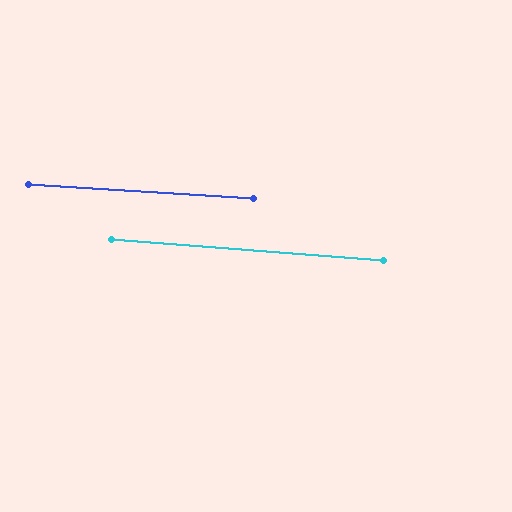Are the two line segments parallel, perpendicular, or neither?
Parallel — their directions differ by only 0.6°.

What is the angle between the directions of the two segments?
Approximately 1 degree.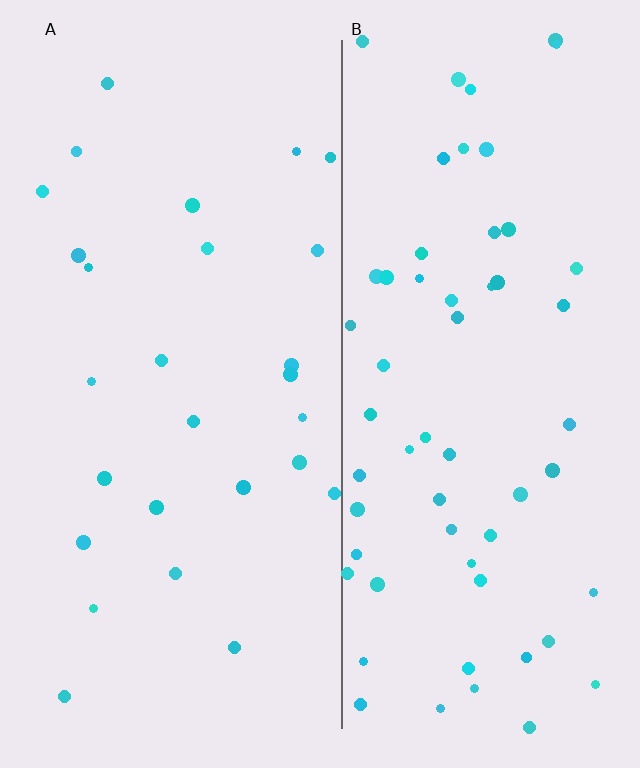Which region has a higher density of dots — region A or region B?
B (the right).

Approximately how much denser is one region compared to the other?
Approximately 2.2× — region B over region A.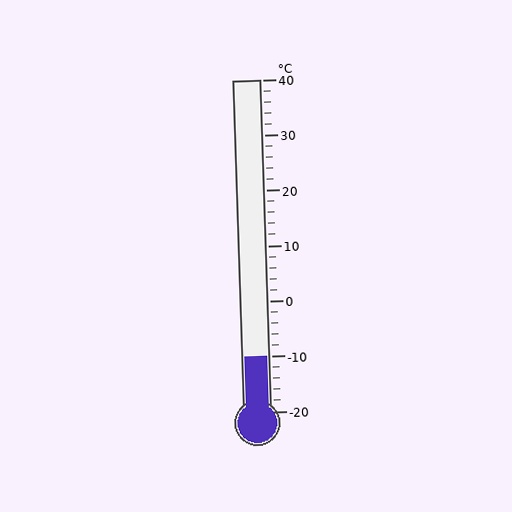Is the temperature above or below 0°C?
The temperature is below 0°C.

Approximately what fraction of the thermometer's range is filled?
The thermometer is filled to approximately 15% of its range.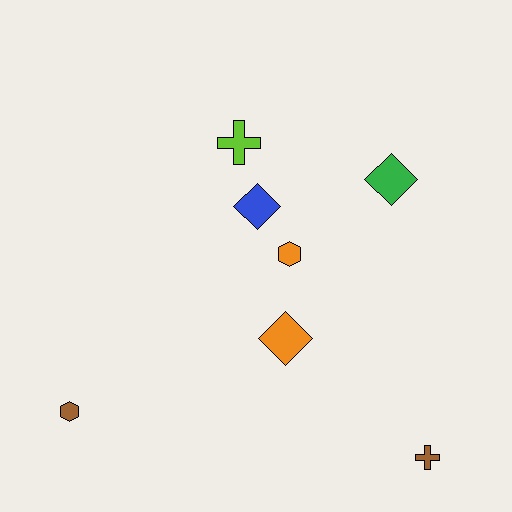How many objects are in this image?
There are 7 objects.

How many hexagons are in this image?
There are 2 hexagons.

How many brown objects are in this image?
There are 2 brown objects.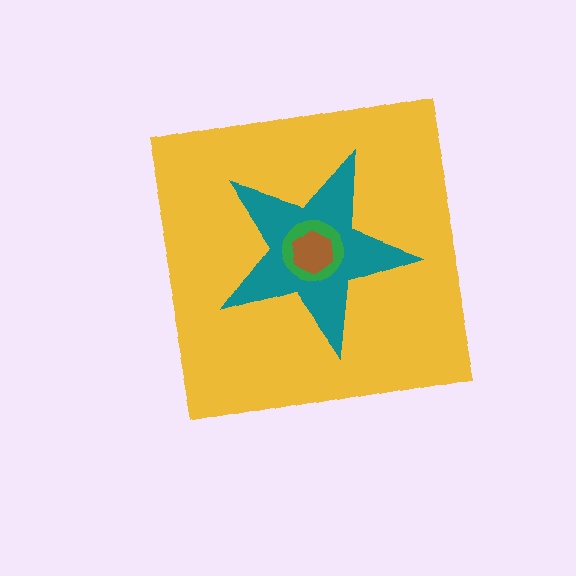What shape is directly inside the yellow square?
The teal star.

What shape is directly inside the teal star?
The green circle.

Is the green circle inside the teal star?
Yes.